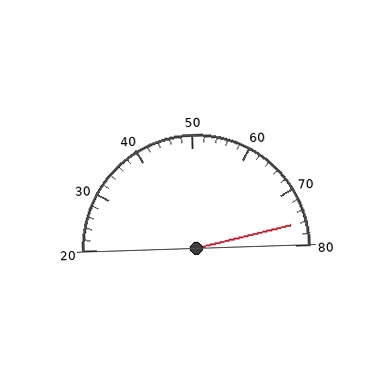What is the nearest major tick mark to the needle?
The nearest major tick mark is 80.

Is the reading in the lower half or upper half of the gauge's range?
The reading is in the upper half of the range (20 to 80).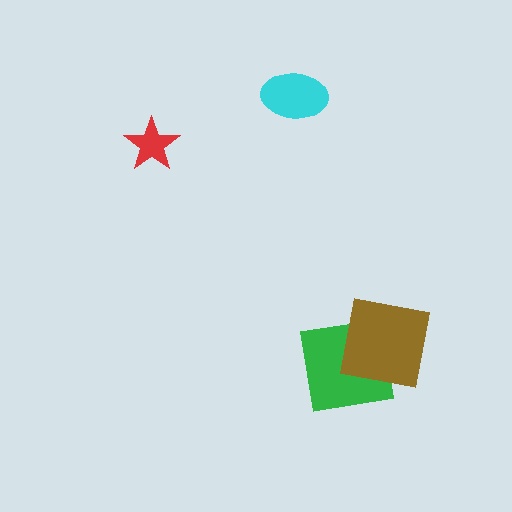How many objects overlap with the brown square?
1 object overlaps with the brown square.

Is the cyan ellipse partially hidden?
No, no other shape covers it.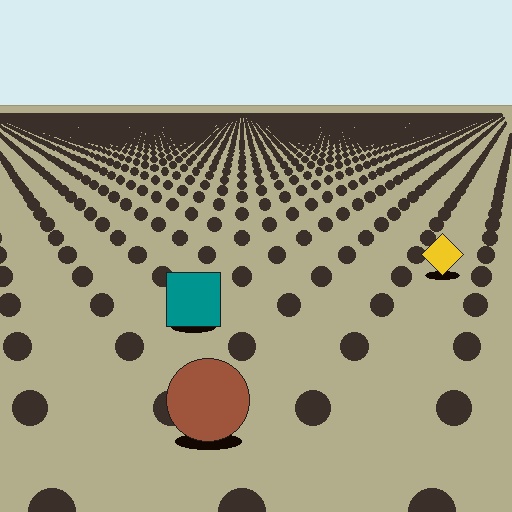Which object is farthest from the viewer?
The yellow diamond is farthest from the viewer. It appears smaller and the ground texture around it is denser.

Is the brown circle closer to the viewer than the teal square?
Yes. The brown circle is closer — you can tell from the texture gradient: the ground texture is coarser near it.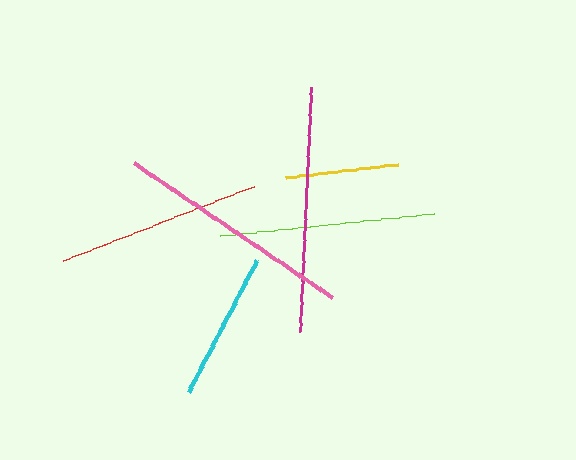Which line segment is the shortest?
The yellow line is the shortest at approximately 113 pixels.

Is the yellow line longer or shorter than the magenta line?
The magenta line is longer than the yellow line.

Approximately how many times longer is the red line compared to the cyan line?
The red line is approximately 1.4 times the length of the cyan line.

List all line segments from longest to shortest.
From longest to shortest: magenta, pink, lime, red, cyan, yellow.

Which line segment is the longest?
The magenta line is the longest at approximately 246 pixels.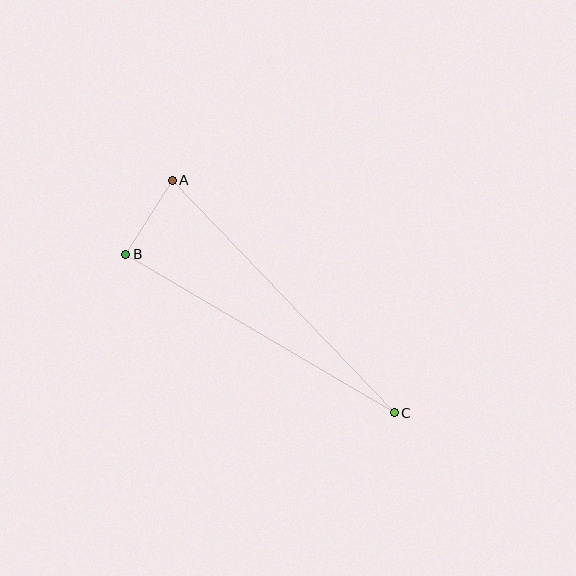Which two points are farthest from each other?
Points A and C are farthest from each other.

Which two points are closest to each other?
Points A and B are closest to each other.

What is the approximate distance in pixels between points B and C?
The distance between B and C is approximately 312 pixels.